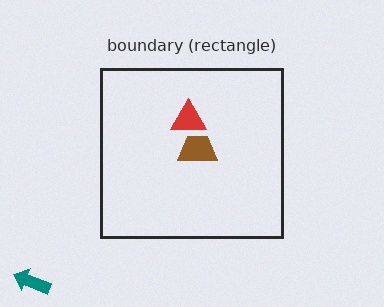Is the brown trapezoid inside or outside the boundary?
Inside.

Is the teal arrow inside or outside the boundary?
Outside.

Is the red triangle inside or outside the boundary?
Inside.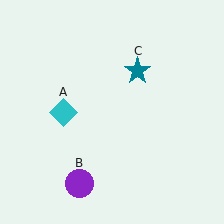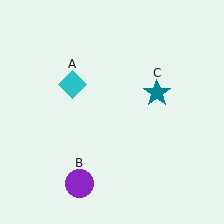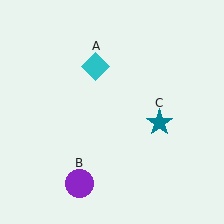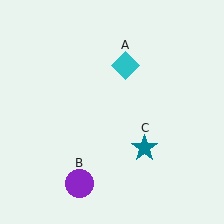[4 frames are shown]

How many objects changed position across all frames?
2 objects changed position: cyan diamond (object A), teal star (object C).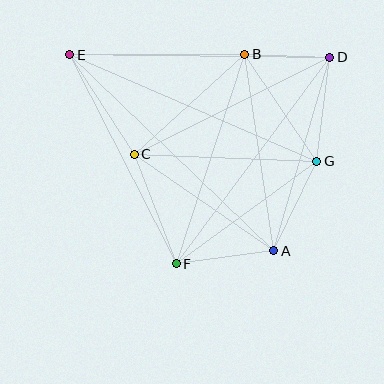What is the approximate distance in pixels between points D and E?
The distance between D and E is approximately 260 pixels.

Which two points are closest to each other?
Points B and D are closest to each other.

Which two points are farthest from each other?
Points A and E are farthest from each other.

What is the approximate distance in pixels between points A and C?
The distance between A and C is approximately 170 pixels.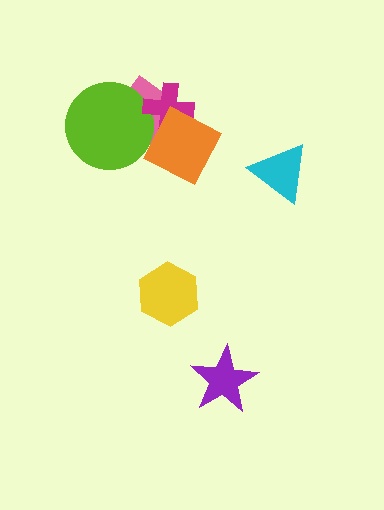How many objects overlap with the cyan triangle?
0 objects overlap with the cyan triangle.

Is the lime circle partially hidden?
Yes, it is partially covered by another shape.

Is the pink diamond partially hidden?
Yes, it is partially covered by another shape.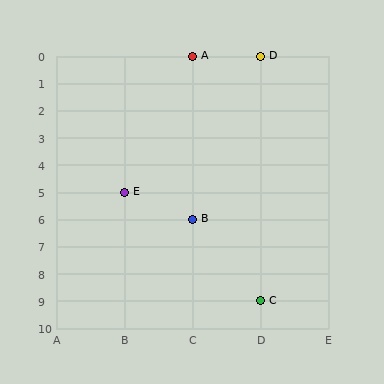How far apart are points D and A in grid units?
Points D and A are 1 column apart.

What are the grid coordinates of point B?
Point B is at grid coordinates (C, 6).